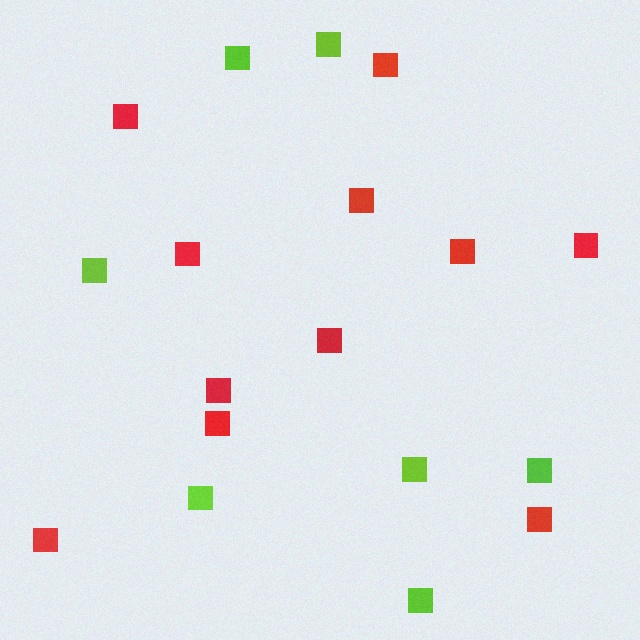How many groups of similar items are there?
There are 2 groups: one group of red squares (11) and one group of lime squares (7).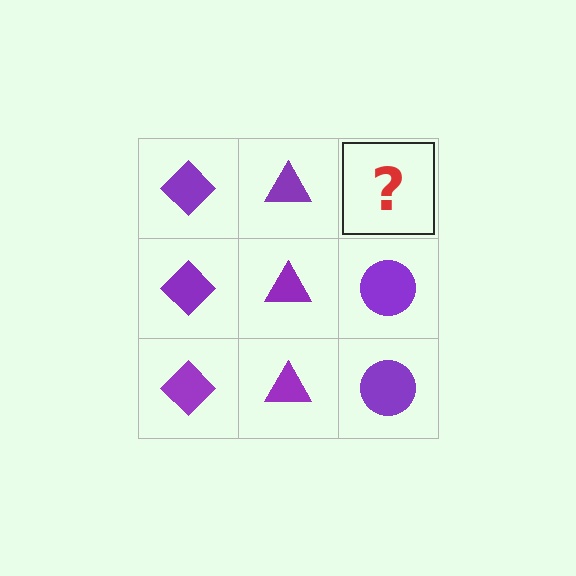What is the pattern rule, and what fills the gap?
The rule is that each column has a consistent shape. The gap should be filled with a purple circle.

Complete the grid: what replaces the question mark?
The question mark should be replaced with a purple circle.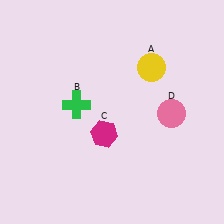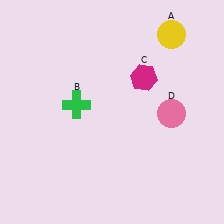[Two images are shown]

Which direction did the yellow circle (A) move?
The yellow circle (A) moved up.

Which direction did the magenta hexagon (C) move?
The magenta hexagon (C) moved up.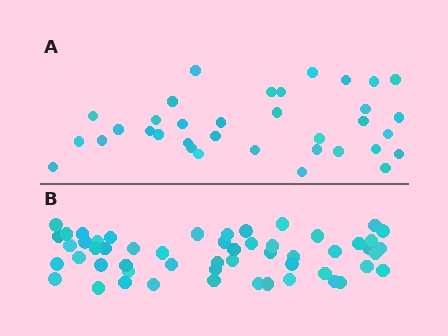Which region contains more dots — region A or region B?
Region B (the bottom region) has more dots.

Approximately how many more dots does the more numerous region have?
Region B has approximately 20 more dots than region A.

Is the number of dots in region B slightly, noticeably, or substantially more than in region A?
Region B has substantially more. The ratio is roughly 1.5 to 1.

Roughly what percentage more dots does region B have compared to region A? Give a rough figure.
About 55% more.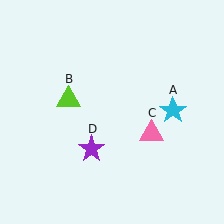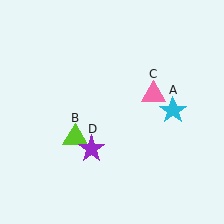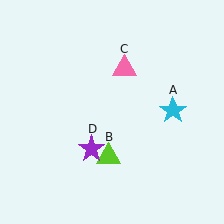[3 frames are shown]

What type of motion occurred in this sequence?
The lime triangle (object B), pink triangle (object C) rotated counterclockwise around the center of the scene.